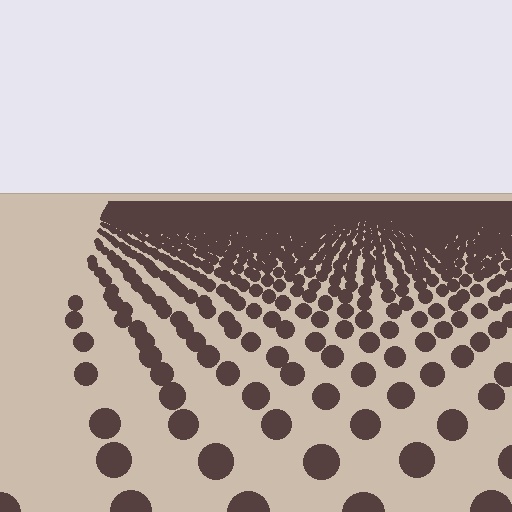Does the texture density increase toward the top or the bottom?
Density increases toward the top.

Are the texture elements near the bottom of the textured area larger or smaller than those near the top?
Larger. Near the bottom, elements are closer to the viewer and appear at a bigger on-screen size.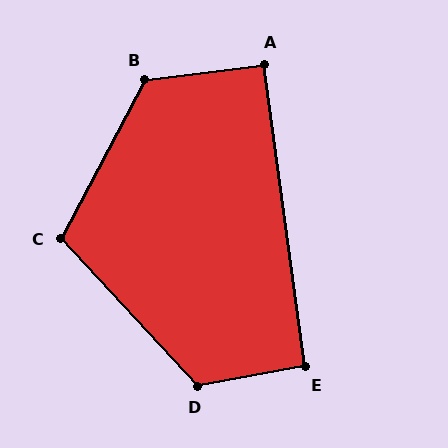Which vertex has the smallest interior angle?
A, at approximately 91 degrees.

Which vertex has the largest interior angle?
B, at approximately 125 degrees.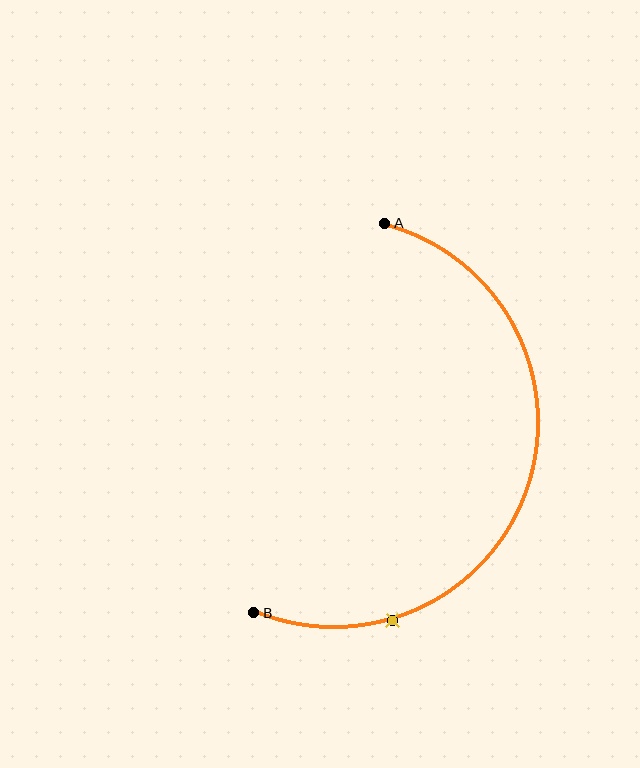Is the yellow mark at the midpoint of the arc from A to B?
No. The yellow mark lies on the arc but is closer to endpoint B. The arc midpoint would be at the point on the curve equidistant along the arc from both A and B.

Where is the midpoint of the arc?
The arc midpoint is the point on the curve farthest from the straight line joining A and B. It sits to the right of that line.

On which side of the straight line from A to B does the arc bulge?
The arc bulges to the right of the straight line connecting A and B.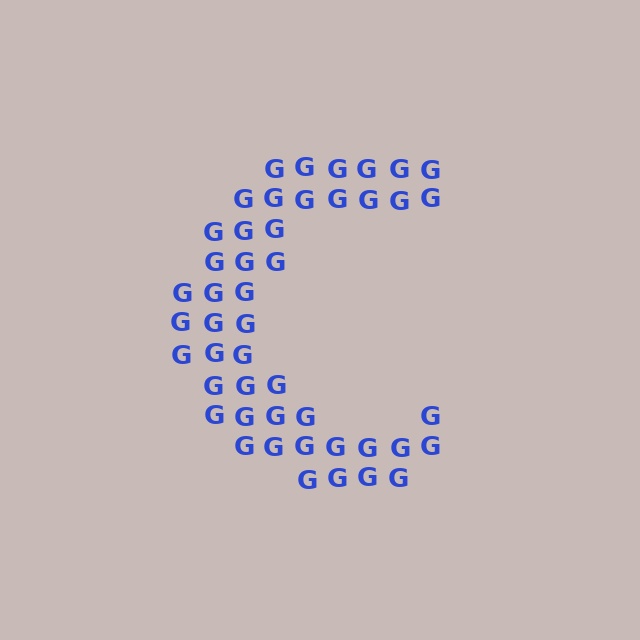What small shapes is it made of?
It is made of small letter G's.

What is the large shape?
The large shape is the letter C.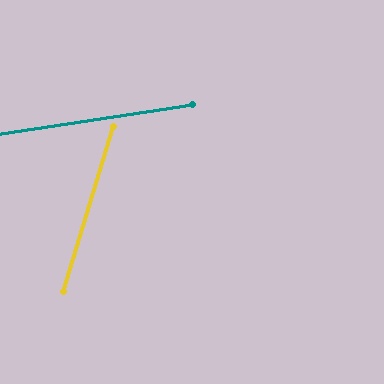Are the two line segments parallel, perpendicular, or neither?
Neither parallel nor perpendicular — they differ by about 65°.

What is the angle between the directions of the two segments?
Approximately 65 degrees.